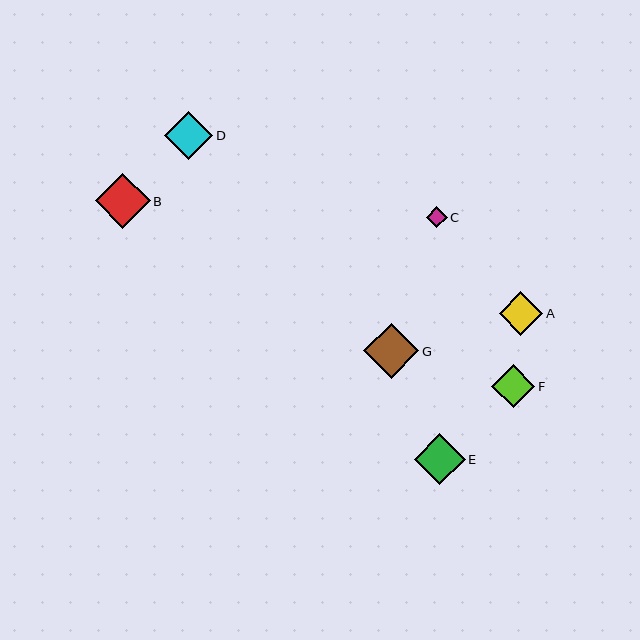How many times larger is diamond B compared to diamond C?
Diamond B is approximately 2.7 times the size of diamond C.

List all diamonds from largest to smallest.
From largest to smallest: B, G, E, D, A, F, C.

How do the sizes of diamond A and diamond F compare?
Diamond A and diamond F are approximately the same size.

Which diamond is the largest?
Diamond B is the largest with a size of approximately 55 pixels.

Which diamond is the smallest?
Diamond C is the smallest with a size of approximately 21 pixels.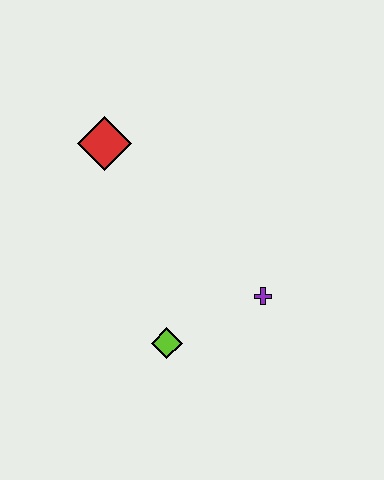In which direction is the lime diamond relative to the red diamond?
The lime diamond is below the red diamond.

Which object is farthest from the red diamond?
The purple cross is farthest from the red diamond.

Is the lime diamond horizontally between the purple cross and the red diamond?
Yes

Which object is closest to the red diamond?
The lime diamond is closest to the red diamond.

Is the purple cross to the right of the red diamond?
Yes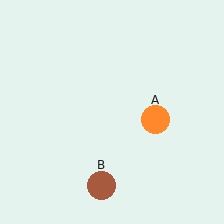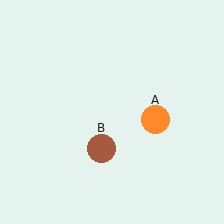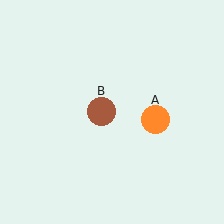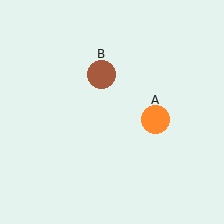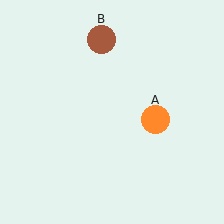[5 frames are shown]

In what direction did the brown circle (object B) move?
The brown circle (object B) moved up.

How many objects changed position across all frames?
1 object changed position: brown circle (object B).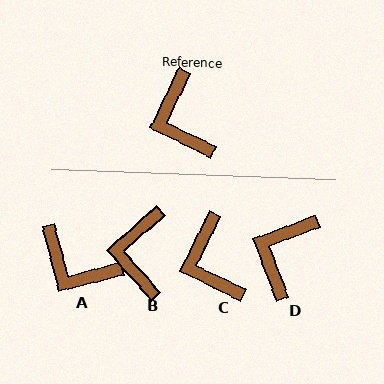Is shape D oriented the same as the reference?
No, it is off by about 44 degrees.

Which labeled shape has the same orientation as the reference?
C.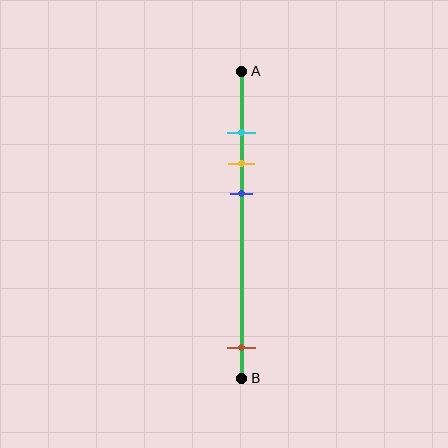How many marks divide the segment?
There are 4 marks dividing the segment.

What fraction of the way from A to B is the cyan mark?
The cyan mark is approximately 20% (0.2) of the way from A to B.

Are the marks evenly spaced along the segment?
No, the marks are not evenly spaced.